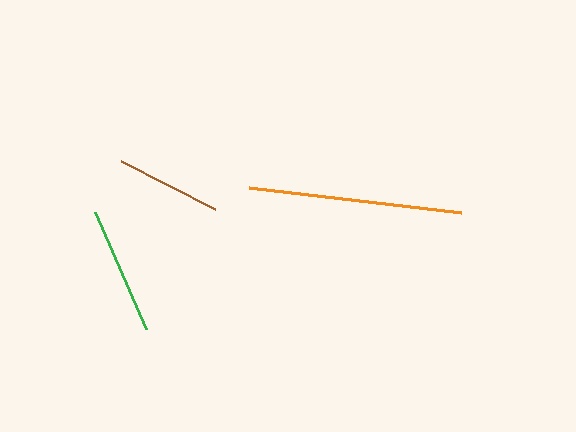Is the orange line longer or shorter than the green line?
The orange line is longer than the green line.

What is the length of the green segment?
The green segment is approximately 127 pixels long.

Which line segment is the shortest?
The brown line is the shortest at approximately 106 pixels.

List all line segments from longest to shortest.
From longest to shortest: orange, green, brown.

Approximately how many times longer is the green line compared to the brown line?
The green line is approximately 1.2 times the length of the brown line.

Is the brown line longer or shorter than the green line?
The green line is longer than the brown line.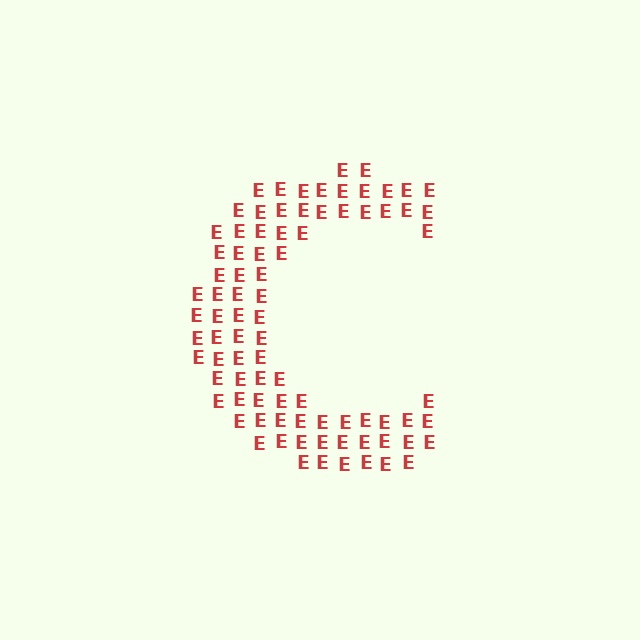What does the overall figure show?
The overall figure shows the letter C.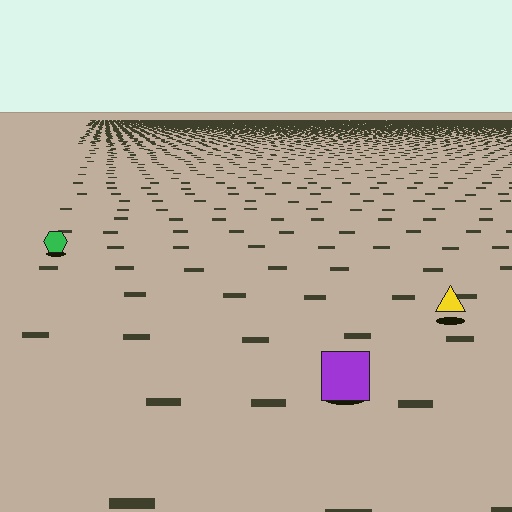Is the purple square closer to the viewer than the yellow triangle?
Yes. The purple square is closer — you can tell from the texture gradient: the ground texture is coarser near it.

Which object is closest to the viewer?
The purple square is closest. The texture marks near it are larger and more spread out.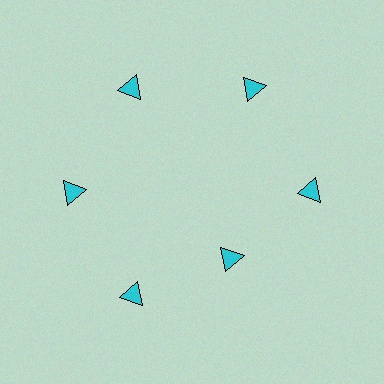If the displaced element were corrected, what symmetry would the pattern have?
It would have 6-fold rotational symmetry — the pattern would map onto itself every 60 degrees.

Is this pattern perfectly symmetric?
No. The 6 cyan triangles are arranged in a ring, but one element near the 5 o'clock position is pulled inward toward the center, breaking the 6-fold rotational symmetry.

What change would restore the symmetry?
The symmetry would be restored by moving it outward, back onto the ring so that all 6 triangles sit at equal angles and equal distance from the center.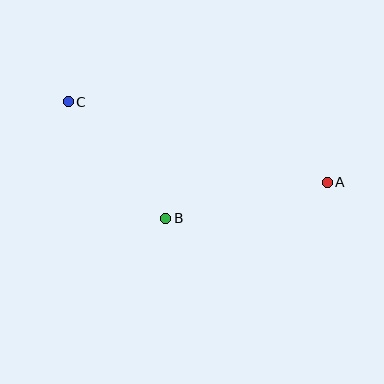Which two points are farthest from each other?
Points A and C are farthest from each other.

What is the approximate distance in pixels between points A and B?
The distance between A and B is approximately 166 pixels.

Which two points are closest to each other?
Points B and C are closest to each other.